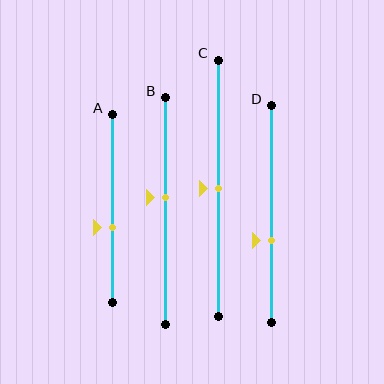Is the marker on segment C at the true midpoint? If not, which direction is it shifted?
Yes, the marker on segment C is at the true midpoint.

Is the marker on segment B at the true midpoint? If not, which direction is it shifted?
No, the marker on segment B is shifted upward by about 6% of the segment length.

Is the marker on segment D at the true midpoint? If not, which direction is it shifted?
No, the marker on segment D is shifted downward by about 12% of the segment length.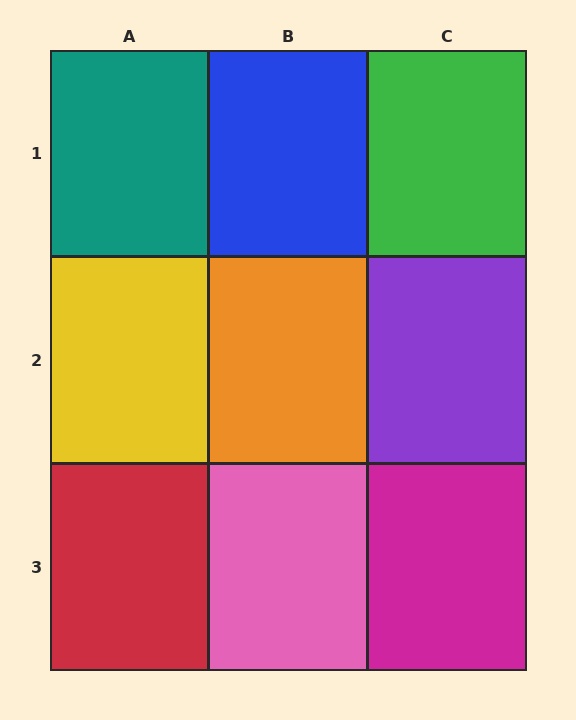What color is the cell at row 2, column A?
Yellow.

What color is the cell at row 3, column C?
Magenta.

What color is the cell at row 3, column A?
Red.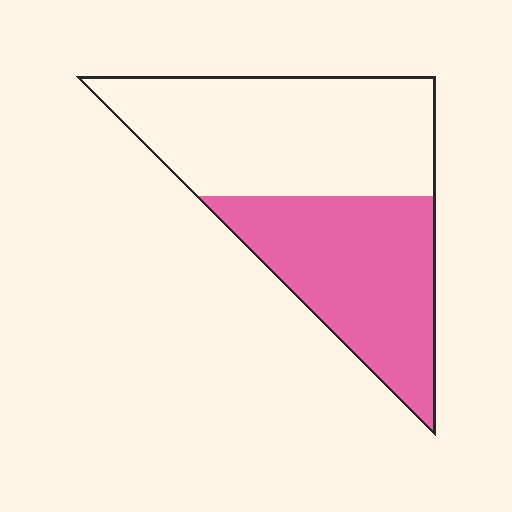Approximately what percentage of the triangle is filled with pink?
Approximately 45%.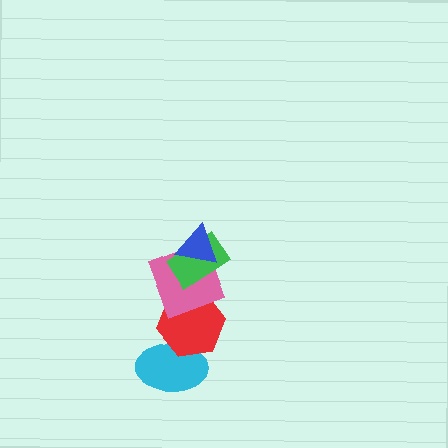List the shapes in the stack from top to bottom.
From top to bottom: the blue triangle, the green rectangle, the pink square, the red hexagon, the cyan ellipse.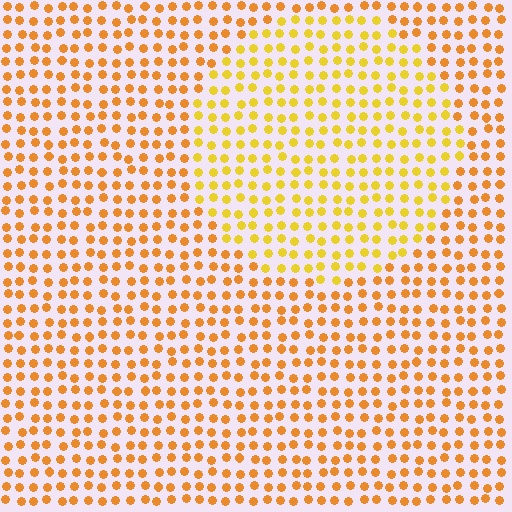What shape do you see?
I see a circle.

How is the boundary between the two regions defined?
The boundary is defined purely by a slight shift in hue (about 23 degrees). Spacing, size, and orientation are identical on both sides.